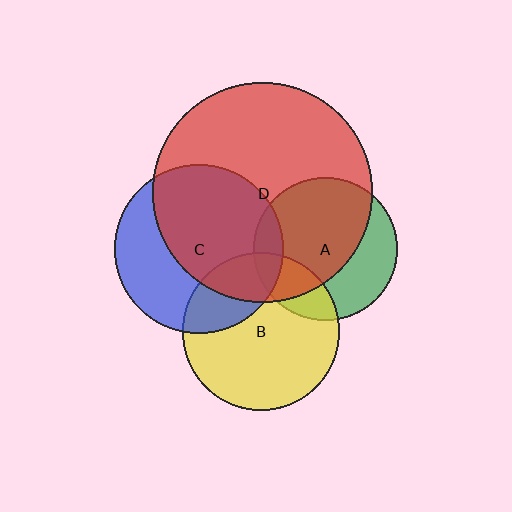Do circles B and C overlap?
Yes.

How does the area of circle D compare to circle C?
Approximately 1.7 times.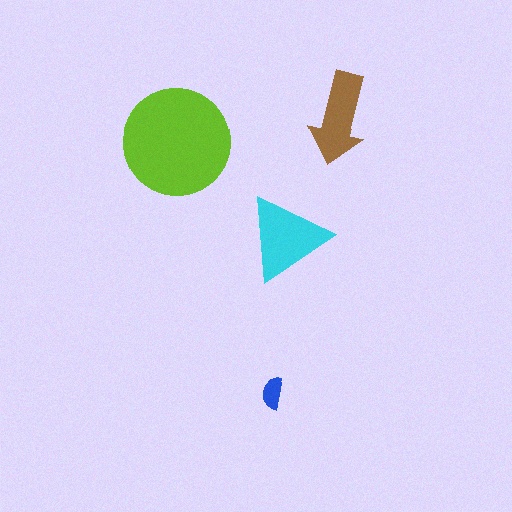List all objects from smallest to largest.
The blue semicircle, the brown arrow, the cyan triangle, the lime circle.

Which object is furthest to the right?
The brown arrow is rightmost.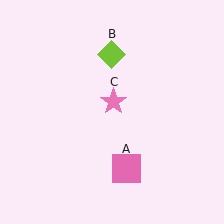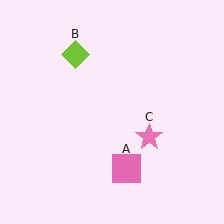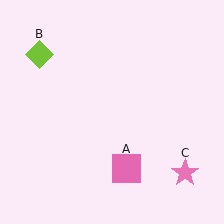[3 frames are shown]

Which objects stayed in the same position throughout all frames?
Pink square (object A) remained stationary.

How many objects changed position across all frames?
2 objects changed position: lime diamond (object B), pink star (object C).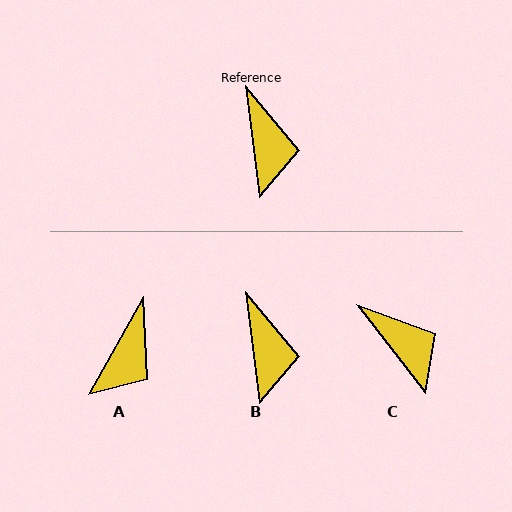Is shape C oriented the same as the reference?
No, it is off by about 30 degrees.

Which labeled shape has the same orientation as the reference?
B.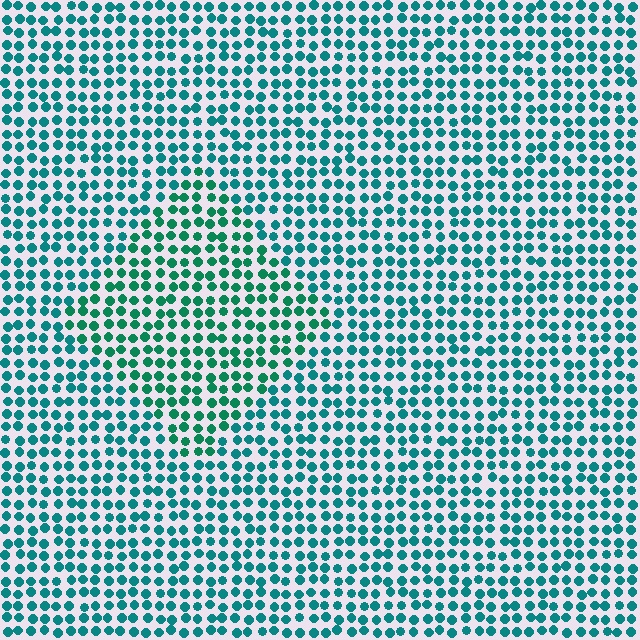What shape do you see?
I see a diamond.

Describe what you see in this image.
The image is filled with small teal elements in a uniform arrangement. A diamond-shaped region is visible where the elements are tinted to a slightly different hue, forming a subtle color boundary.